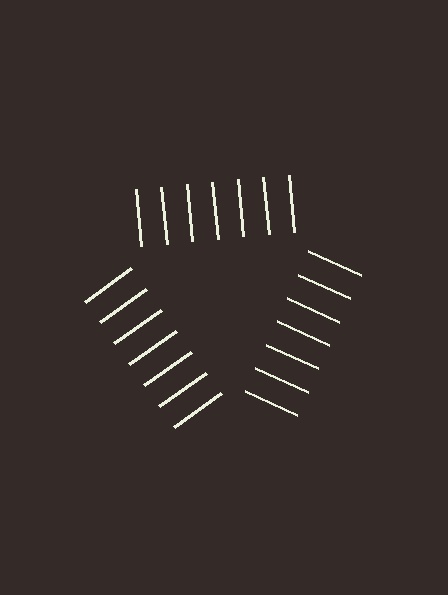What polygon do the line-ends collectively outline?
An illusory triangle — the line segments terminate on its edges but no continuous stroke is drawn.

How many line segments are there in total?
21 — 7 along each of the 3 edges.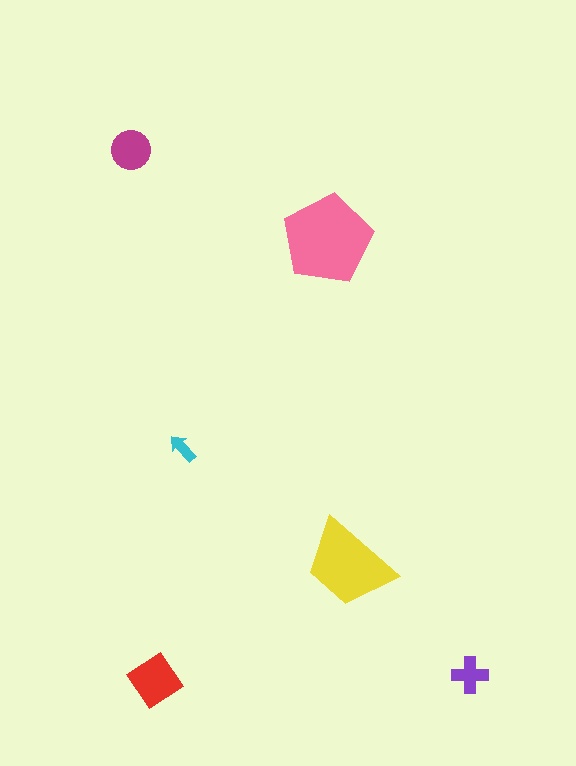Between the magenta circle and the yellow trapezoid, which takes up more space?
The yellow trapezoid.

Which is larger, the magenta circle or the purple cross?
The magenta circle.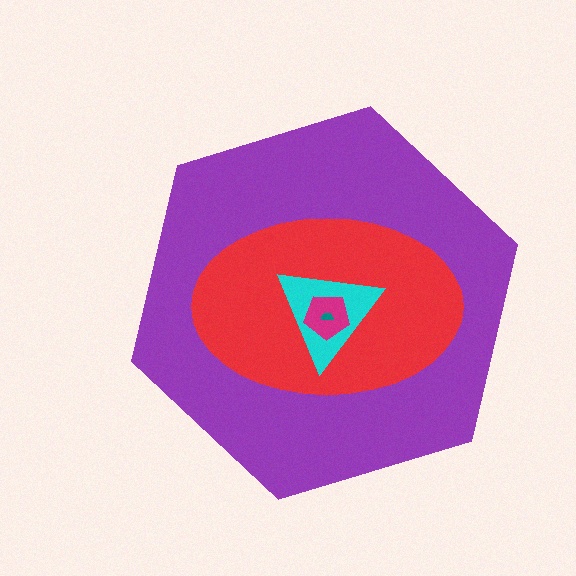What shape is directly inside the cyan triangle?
The magenta pentagon.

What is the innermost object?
The teal semicircle.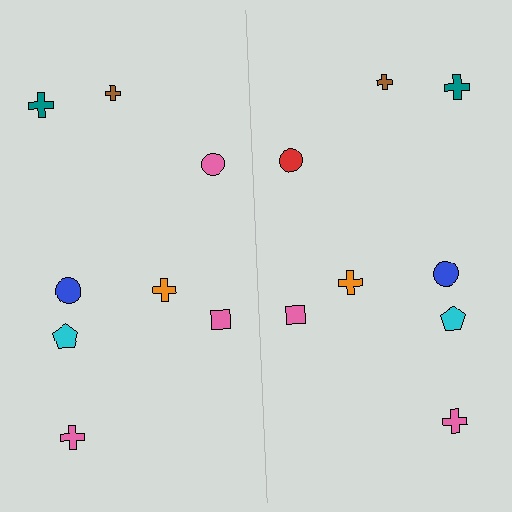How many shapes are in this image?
There are 16 shapes in this image.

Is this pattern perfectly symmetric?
No, the pattern is not perfectly symmetric. The red circle on the right side breaks the symmetry — its mirror counterpart is pink.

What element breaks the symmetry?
The red circle on the right side breaks the symmetry — its mirror counterpart is pink.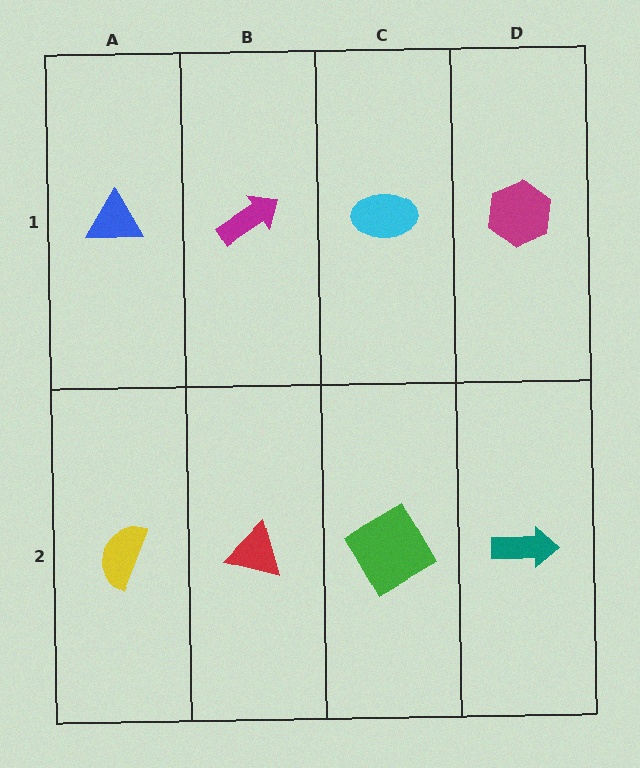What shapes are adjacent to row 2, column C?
A cyan ellipse (row 1, column C), a red triangle (row 2, column B), a teal arrow (row 2, column D).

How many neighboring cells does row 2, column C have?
3.